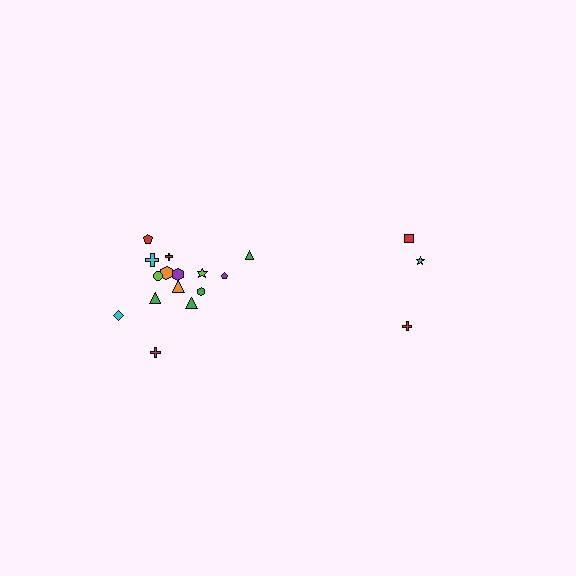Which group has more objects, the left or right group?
The left group.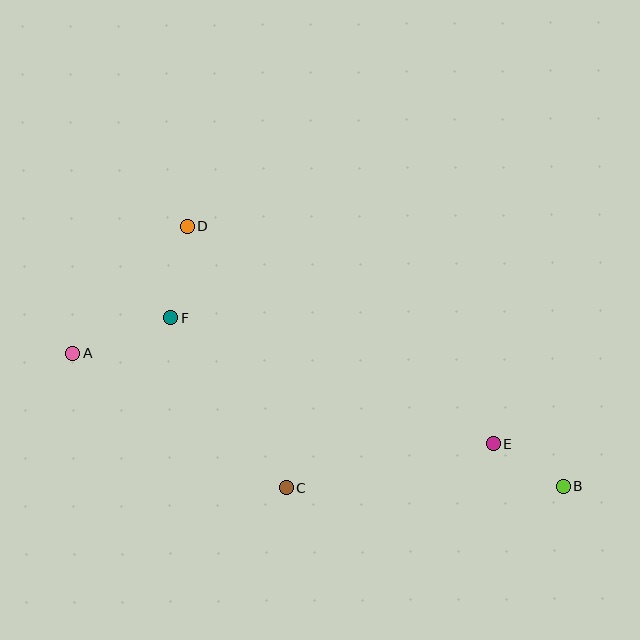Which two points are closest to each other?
Points B and E are closest to each other.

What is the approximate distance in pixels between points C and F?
The distance between C and F is approximately 206 pixels.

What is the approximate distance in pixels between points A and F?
The distance between A and F is approximately 104 pixels.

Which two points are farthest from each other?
Points A and B are farthest from each other.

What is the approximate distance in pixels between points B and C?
The distance between B and C is approximately 277 pixels.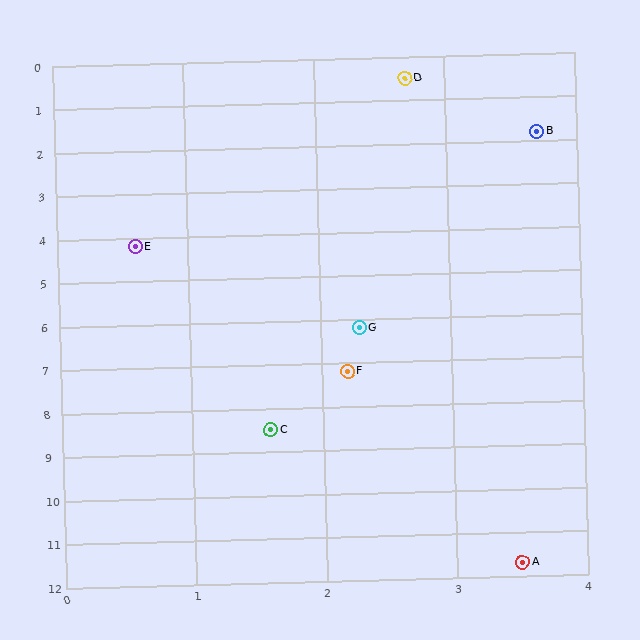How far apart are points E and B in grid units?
Points E and B are about 3.9 grid units apart.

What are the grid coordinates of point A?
Point A is at approximately (3.5, 11.7).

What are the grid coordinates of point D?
Point D is at approximately (2.7, 0.5).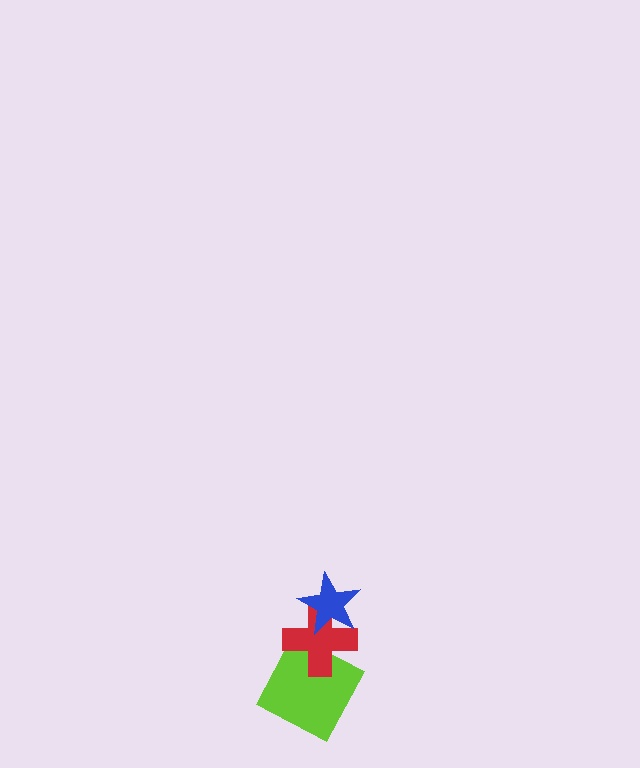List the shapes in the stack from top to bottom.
From top to bottom: the blue star, the red cross, the lime square.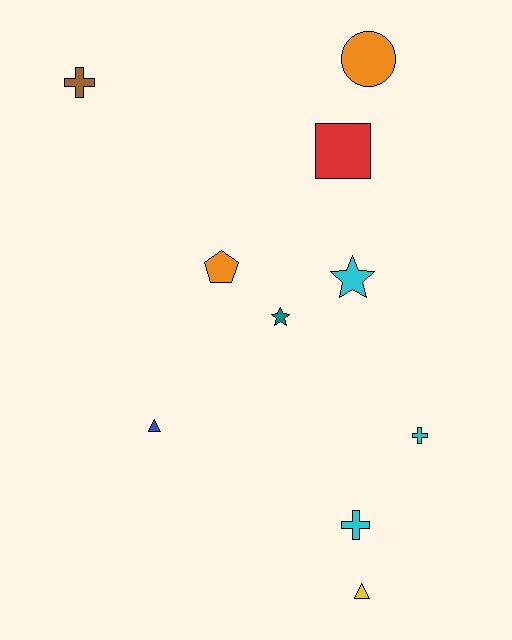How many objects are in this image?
There are 10 objects.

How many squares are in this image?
There is 1 square.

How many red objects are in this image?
There is 1 red object.